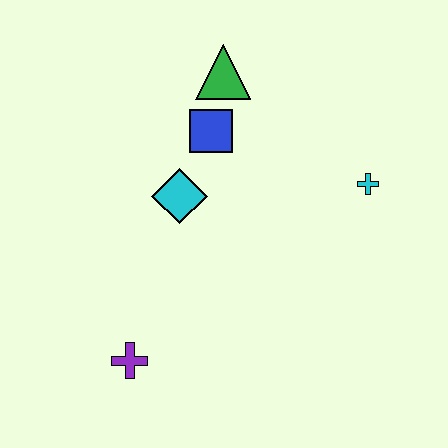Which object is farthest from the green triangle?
The purple cross is farthest from the green triangle.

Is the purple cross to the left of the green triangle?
Yes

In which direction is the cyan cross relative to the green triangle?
The cyan cross is to the right of the green triangle.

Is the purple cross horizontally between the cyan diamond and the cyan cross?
No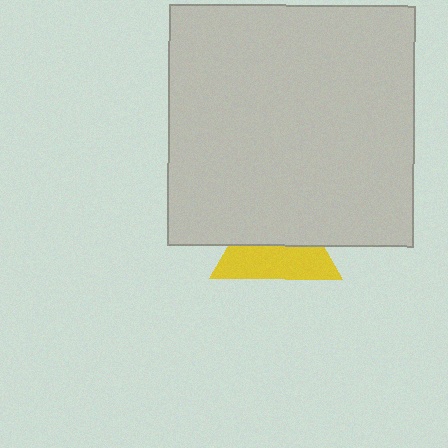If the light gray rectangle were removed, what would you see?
You would see the complete yellow triangle.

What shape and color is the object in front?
The object in front is a light gray rectangle.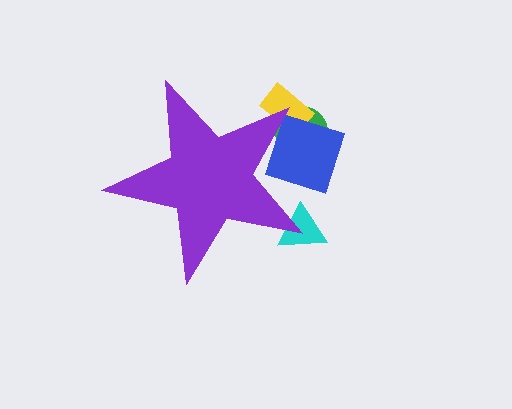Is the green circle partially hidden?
Yes, the green circle is partially hidden behind the purple star.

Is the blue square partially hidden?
Yes, the blue square is partially hidden behind the purple star.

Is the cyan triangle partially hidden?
Yes, the cyan triangle is partially hidden behind the purple star.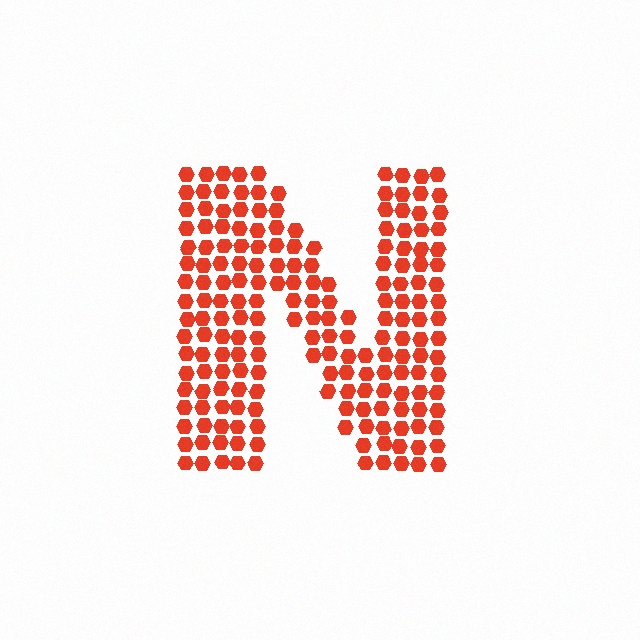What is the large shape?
The large shape is the letter N.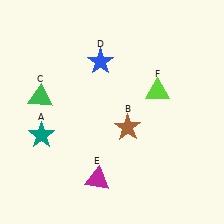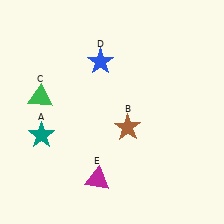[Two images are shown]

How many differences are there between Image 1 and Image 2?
There is 1 difference between the two images.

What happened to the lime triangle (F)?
The lime triangle (F) was removed in Image 2. It was in the top-right area of Image 1.